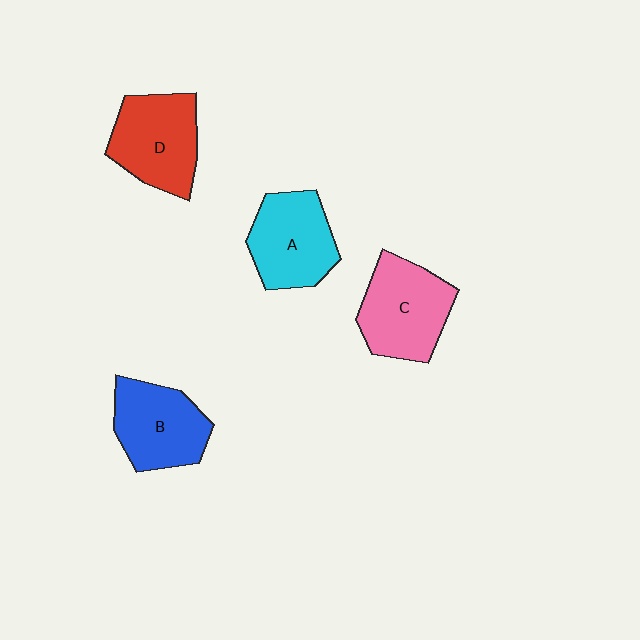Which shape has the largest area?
Shape C (pink).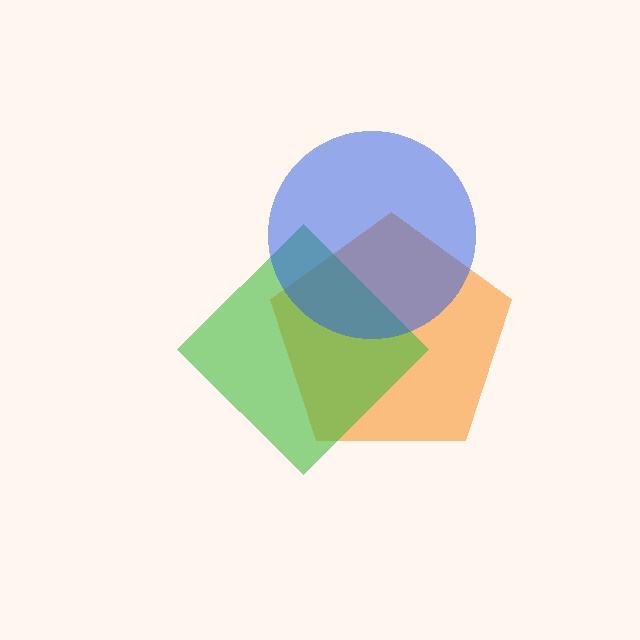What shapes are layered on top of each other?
The layered shapes are: an orange pentagon, a green diamond, a blue circle.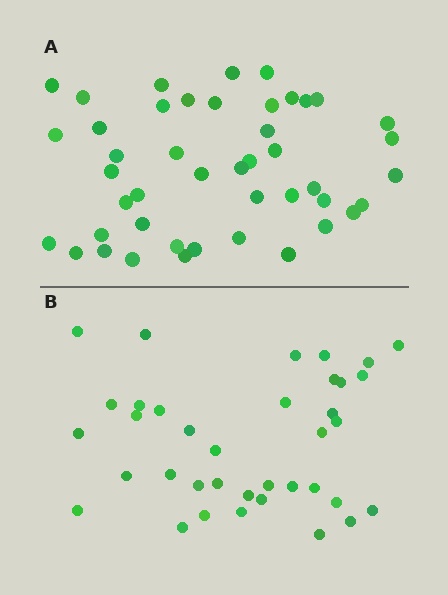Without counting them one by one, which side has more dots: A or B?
Region A (the top region) has more dots.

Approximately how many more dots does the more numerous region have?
Region A has roughly 8 or so more dots than region B.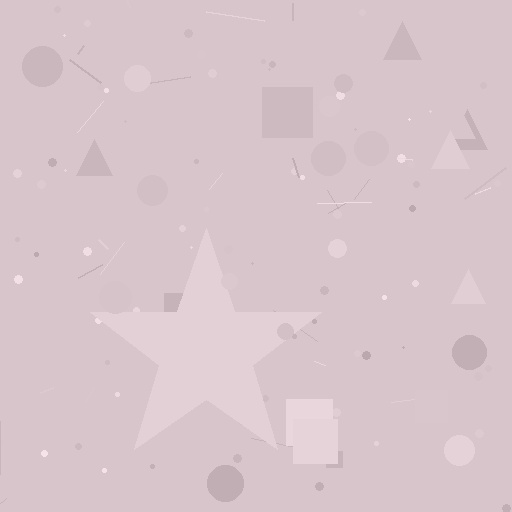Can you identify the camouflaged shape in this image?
The camouflaged shape is a star.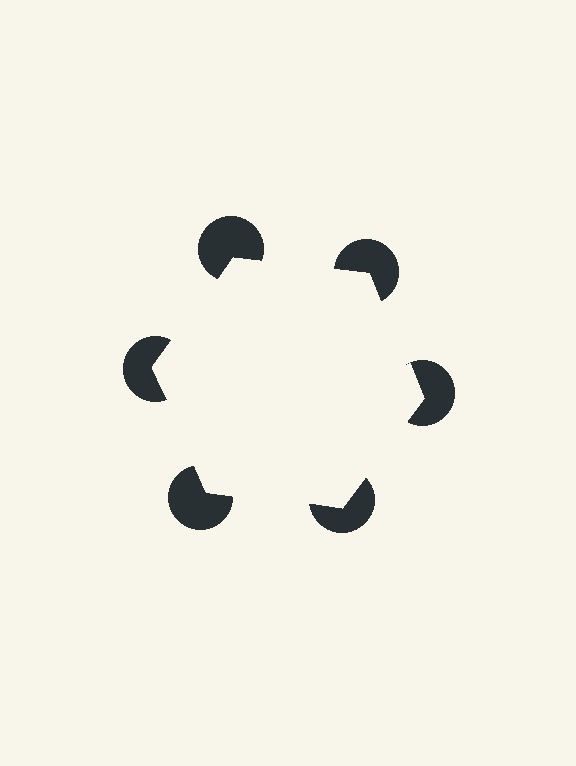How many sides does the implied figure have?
6 sides.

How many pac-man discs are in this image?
There are 6 — one at each vertex of the illusory hexagon.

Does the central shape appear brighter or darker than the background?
It typically appears slightly brighter than the background, even though no actual brightness change is drawn.